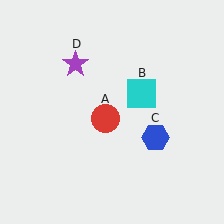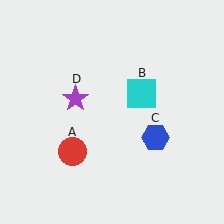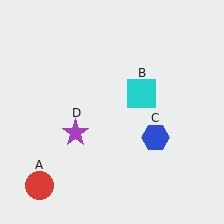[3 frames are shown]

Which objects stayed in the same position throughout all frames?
Cyan square (object B) and blue hexagon (object C) remained stationary.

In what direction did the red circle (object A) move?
The red circle (object A) moved down and to the left.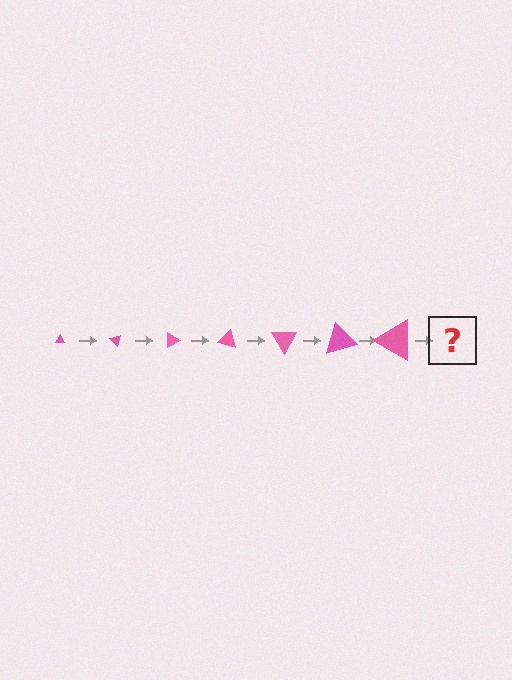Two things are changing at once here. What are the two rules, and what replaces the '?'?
The two rules are that the triangle grows larger each step and it rotates 45 degrees each step. The '?' should be a triangle, larger than the previous one and rotated 315 degrees from the start.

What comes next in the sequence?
The next element should be a triangle, larger than the previous one and rotated 315 degrees from the start.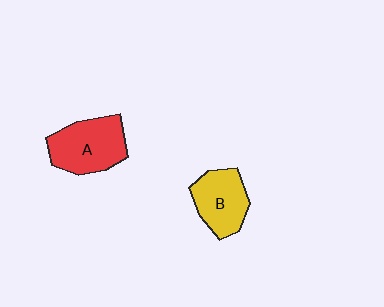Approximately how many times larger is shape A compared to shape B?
Approximately 1.2 times.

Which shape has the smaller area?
Shape B (yellow).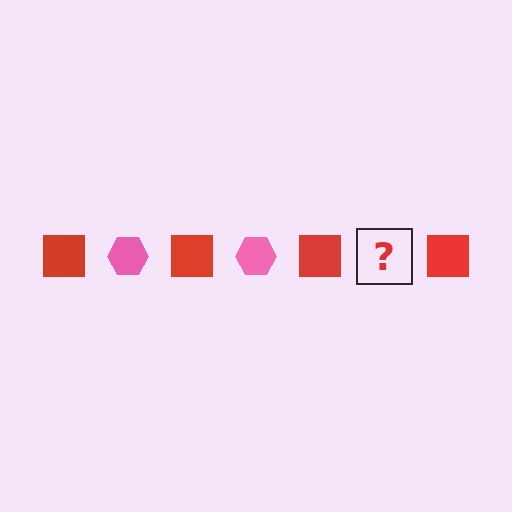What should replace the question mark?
The question mark should be replaced with a pink hexagon.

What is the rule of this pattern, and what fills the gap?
The rule is that the pattern alternates between red square and pink hexagon. The gap should be filled with a pink hexagon.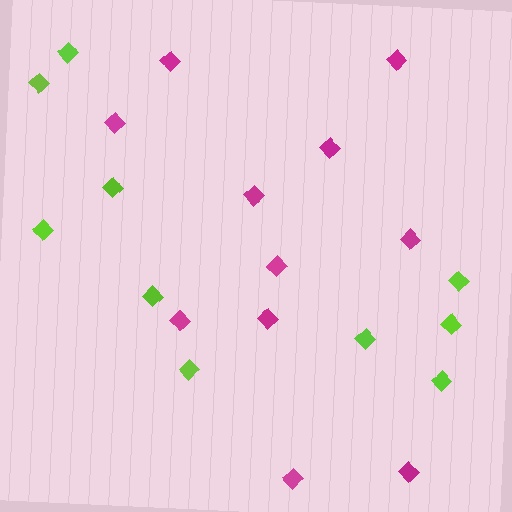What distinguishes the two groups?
There are 2 groups: one group of magenta diamonds (11) and one group of lime diamonds (10).